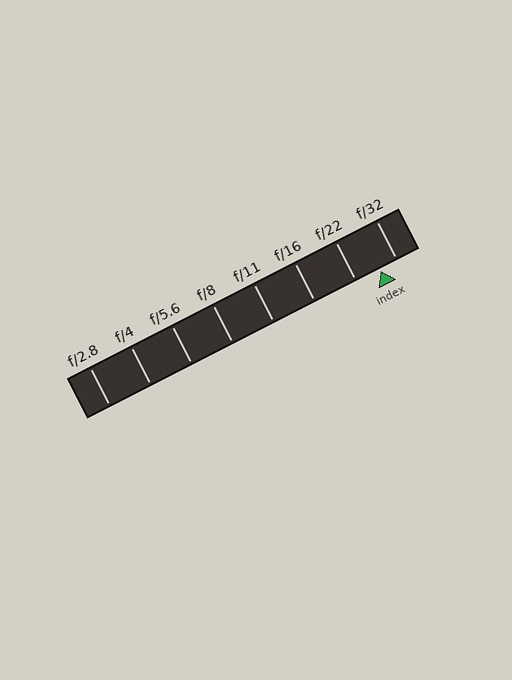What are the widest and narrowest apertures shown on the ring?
The widest aperture shown is f/2.8 and the narrowest is f/32.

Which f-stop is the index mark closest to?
The index mark is closest to f/32.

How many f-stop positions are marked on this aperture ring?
There are 8 f-stop positions marked.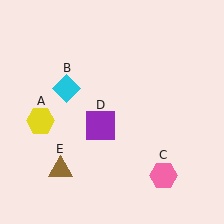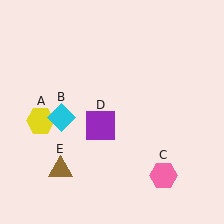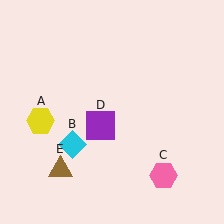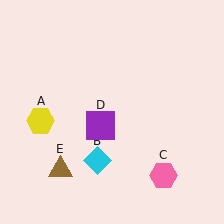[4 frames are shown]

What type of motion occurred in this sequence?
The cyan diamond (object B) rotated counterclockwise around the center of the scene.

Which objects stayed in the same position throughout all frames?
Yellow hexagon (object A) and pink hexagon (object C) and purple square (object D) and brown triangle (object E) remained stationary.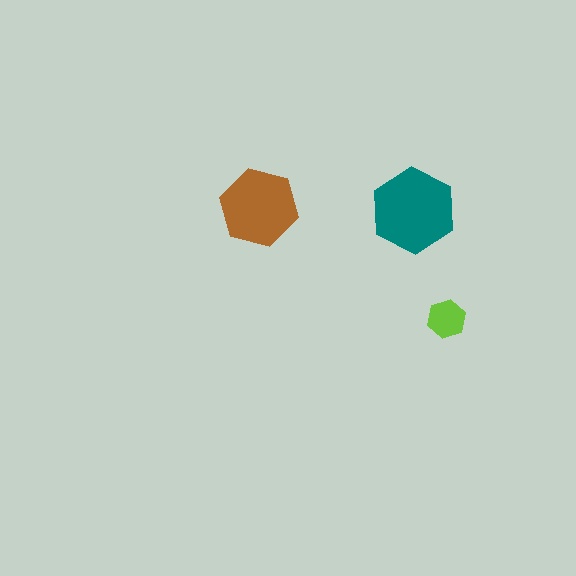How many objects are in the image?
There are 3 objects in the image.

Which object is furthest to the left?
The brown hexagon is leftmost.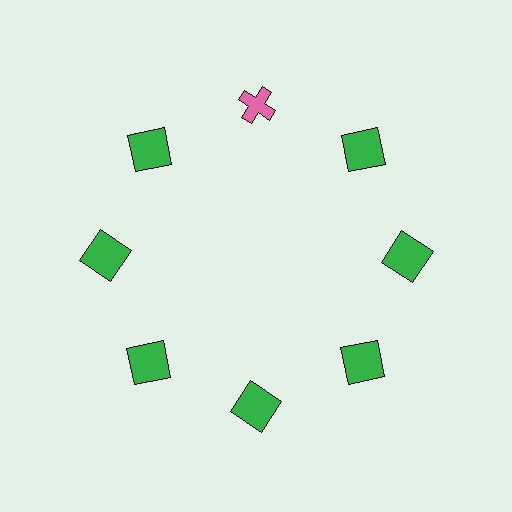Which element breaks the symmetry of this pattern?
The pink cross at roughly the 12 o'clock position breaks the symmetry. All other shapes are green squares.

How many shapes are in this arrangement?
There are 8 shapes arranged in a ring pattern.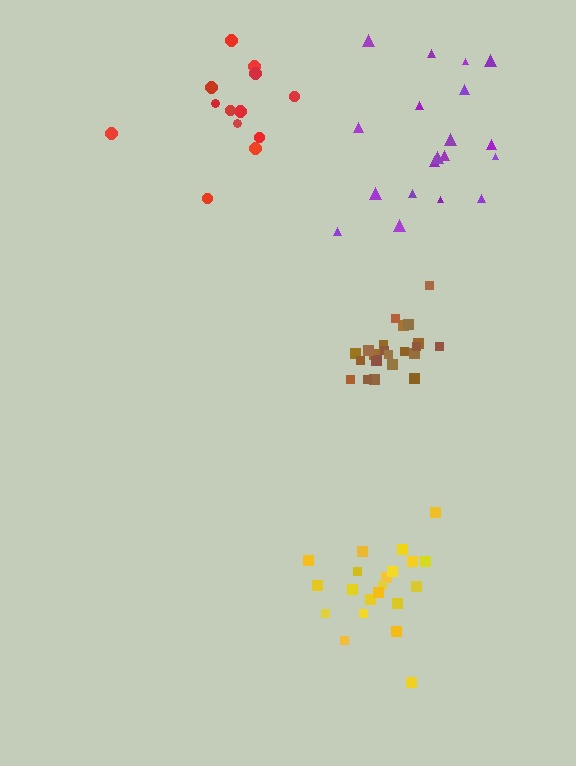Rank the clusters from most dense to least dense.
brown, yellow, red, purple.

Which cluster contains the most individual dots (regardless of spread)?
Brown (22).